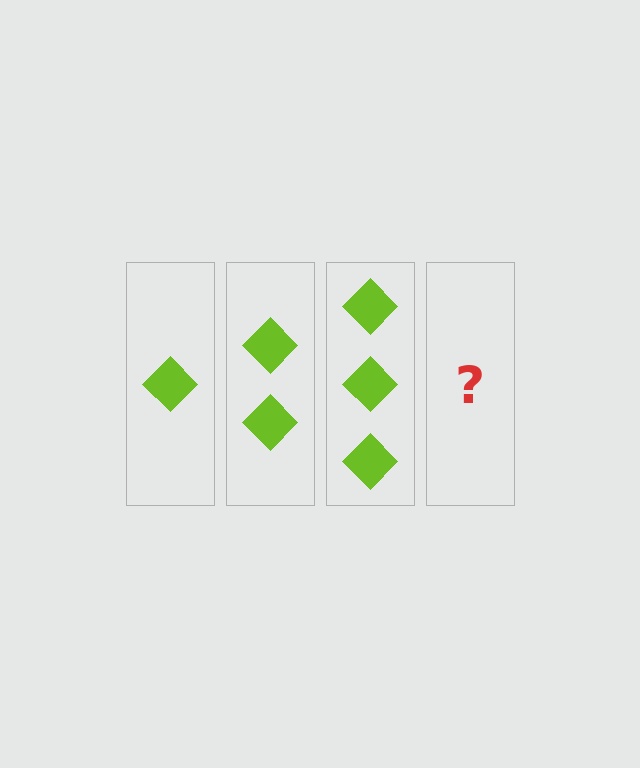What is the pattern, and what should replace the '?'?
The pattern is that each step adds one more diamond. The '?' should be 4 diamonds.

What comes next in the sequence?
The next element should be 4 diamonds.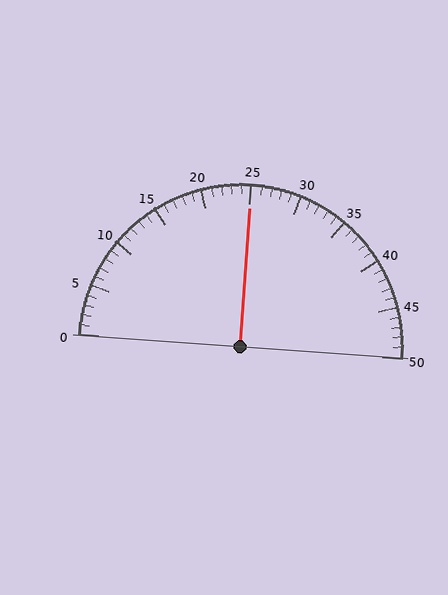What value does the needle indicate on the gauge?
The needle indicates approximately 25.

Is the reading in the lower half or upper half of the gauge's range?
The reading is in the upper half of the range (0 to 50).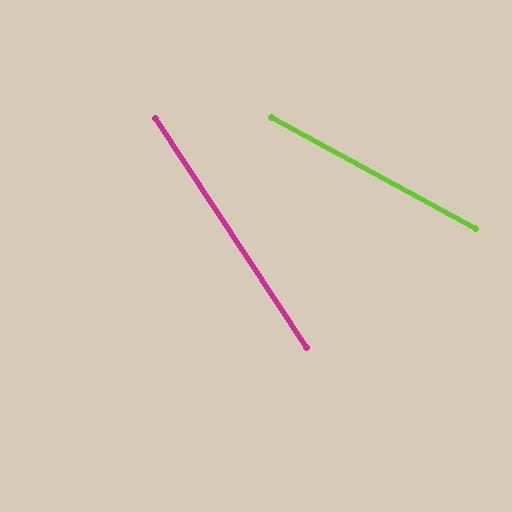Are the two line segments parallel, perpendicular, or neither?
Neither parallel nor perpendicular — they differ by about 28°.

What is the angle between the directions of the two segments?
Approximately 28 degrees.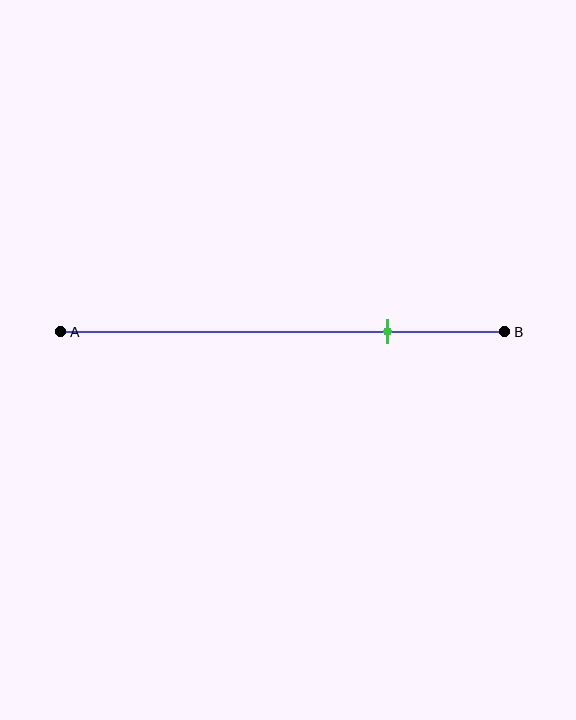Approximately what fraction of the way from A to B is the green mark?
The green mark is approximately 75% of the way from A to B.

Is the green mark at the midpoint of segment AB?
No, the mark is at about 75% from A, not at the 50% midpoint.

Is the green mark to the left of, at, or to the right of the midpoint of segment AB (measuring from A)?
The green mark is to the right of the midpoint of segment AB.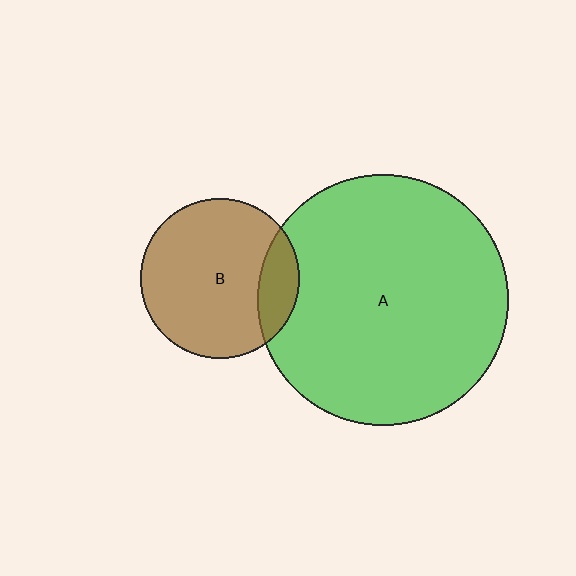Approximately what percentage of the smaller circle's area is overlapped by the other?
Approximately 15%.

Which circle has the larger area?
Circle A (green).